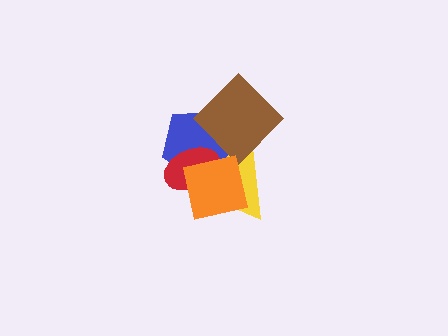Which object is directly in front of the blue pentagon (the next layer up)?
The yellow triangle is directly in front of the blue pentagon.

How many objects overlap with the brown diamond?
3 objects overlap with the brown diamond.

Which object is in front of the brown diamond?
The orange square is in front of the brown diamond.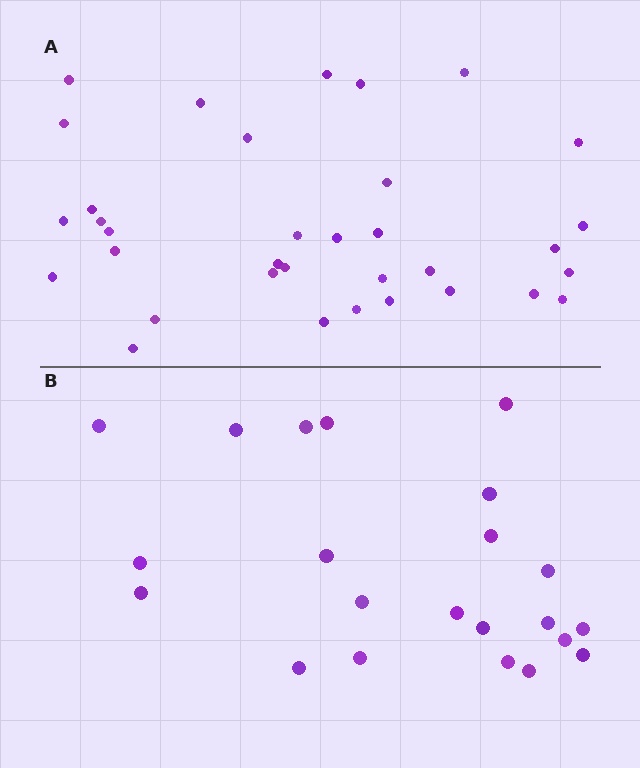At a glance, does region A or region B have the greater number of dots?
Region A (the top region) has more dots.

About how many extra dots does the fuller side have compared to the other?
Region A has roughly 12 or so more dots than region B.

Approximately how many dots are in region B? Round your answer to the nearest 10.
About 20 dots. (The exact count is 22, which rounds to 20.)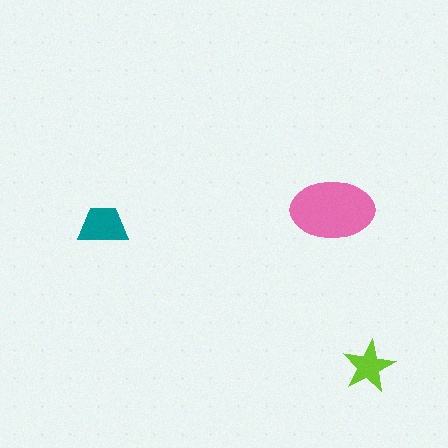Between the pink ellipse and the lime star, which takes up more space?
The pink ellipse.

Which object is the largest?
The pink ellipse.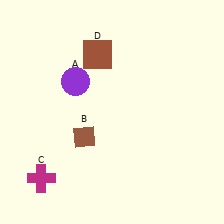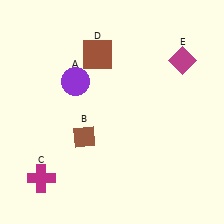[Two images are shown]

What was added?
A magenta diamond (E) was added in Image 2.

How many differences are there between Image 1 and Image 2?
There is 1 difference between the two images.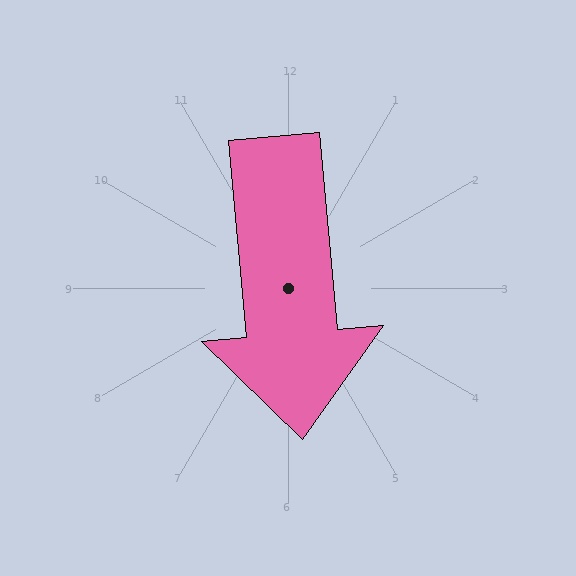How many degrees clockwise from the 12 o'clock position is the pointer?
Approximately 175 degrees.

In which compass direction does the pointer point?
South.